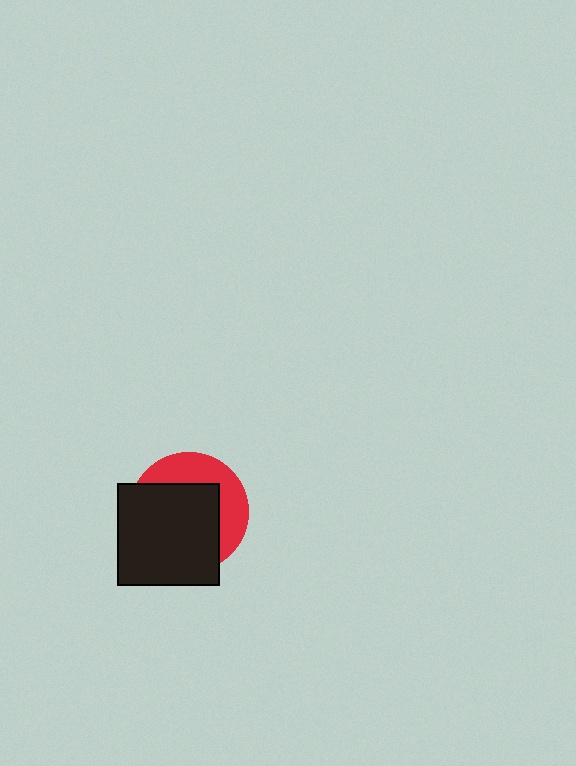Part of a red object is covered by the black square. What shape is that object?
It is a circle.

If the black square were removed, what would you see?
You would see the complete red circle.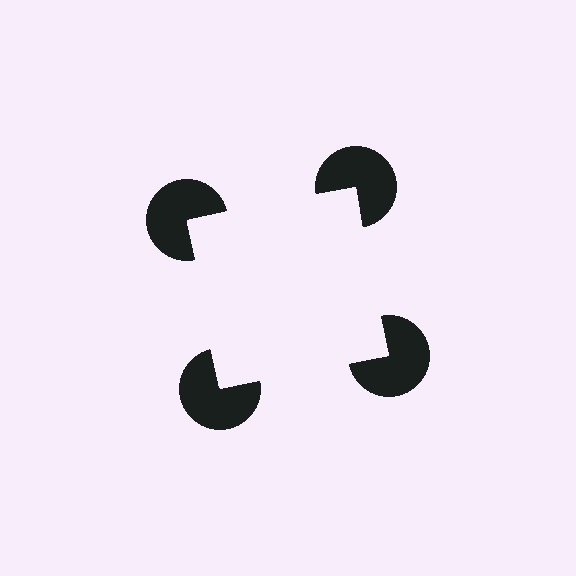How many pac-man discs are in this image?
There are 4 — one at each vertex of the illusory square.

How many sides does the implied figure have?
4 sides.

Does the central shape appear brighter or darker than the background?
It typically appears slightly brighter than the background, even though no actual brightness change is drawn.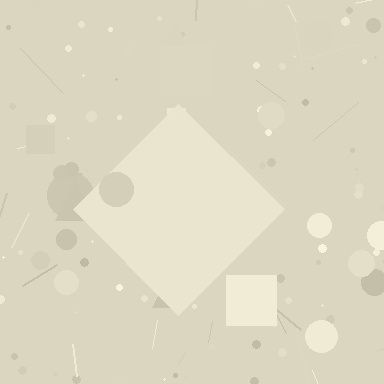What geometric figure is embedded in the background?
A diamond is embedded in the background.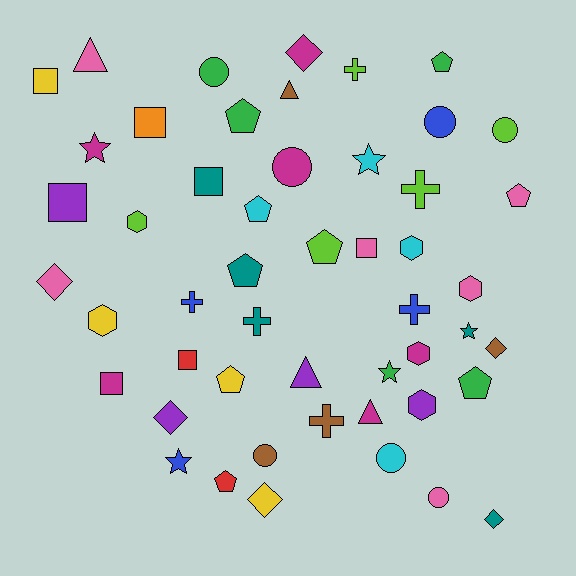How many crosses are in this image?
There are 6 crosses.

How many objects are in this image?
There are 50 objects.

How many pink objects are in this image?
There are 6 pink objects.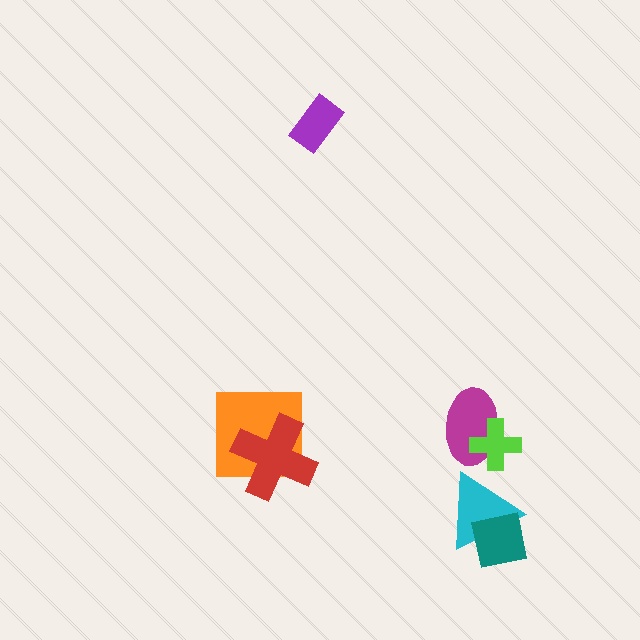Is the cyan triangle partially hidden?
Yes, it is partially covered by another shape.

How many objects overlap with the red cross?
1 object overlaps with the red cross.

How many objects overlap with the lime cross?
1 object overlaps with the lime cross.